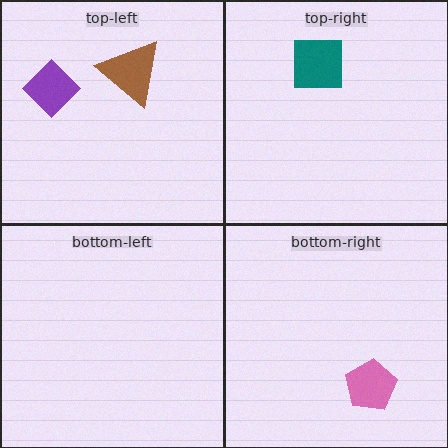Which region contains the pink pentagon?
The bottom-right region.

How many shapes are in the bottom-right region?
1.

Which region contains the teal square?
The top-right region.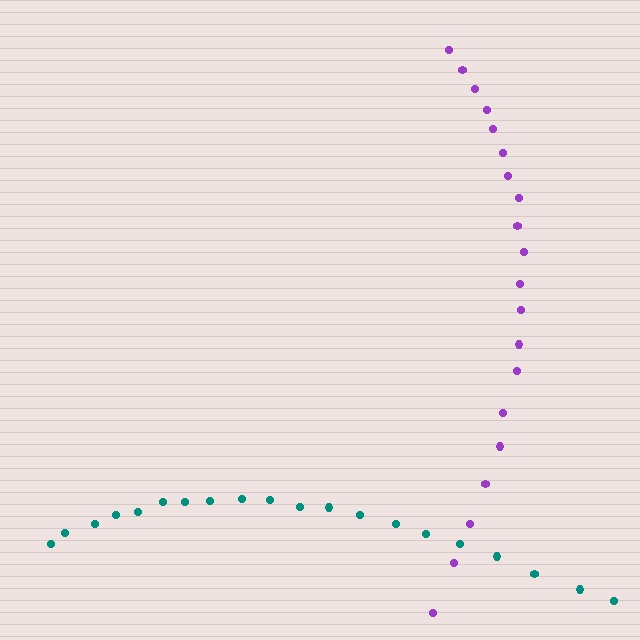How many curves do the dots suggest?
There are 2 distinct paths.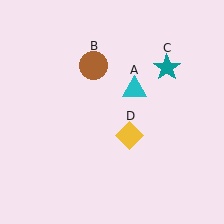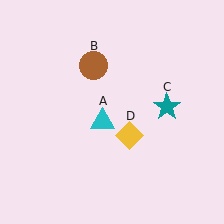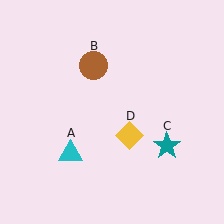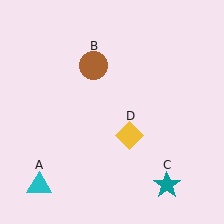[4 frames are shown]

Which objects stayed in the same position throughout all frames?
Brown circle (object B) and yellow diamond (object D) remained stationary.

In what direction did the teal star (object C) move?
The teal star (object C) moved down.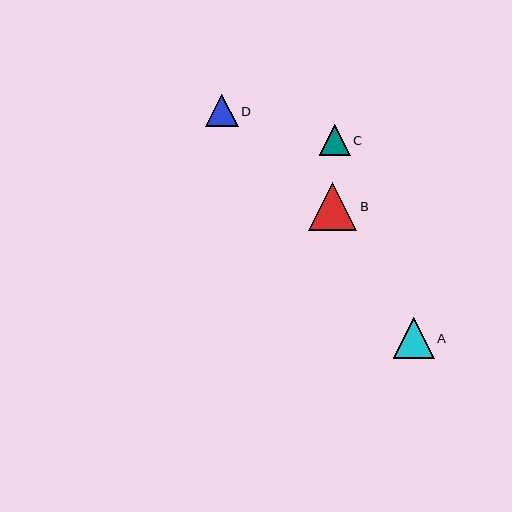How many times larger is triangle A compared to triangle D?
Triangle A is approximately 1.3 times the size of triangle D.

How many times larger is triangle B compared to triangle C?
Triangle B is approximately 1.6 times the size of triangle C.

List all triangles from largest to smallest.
From largest to smallest: B, A, D, C.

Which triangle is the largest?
Triangle B is the largest with a size of approximately 48 pixels.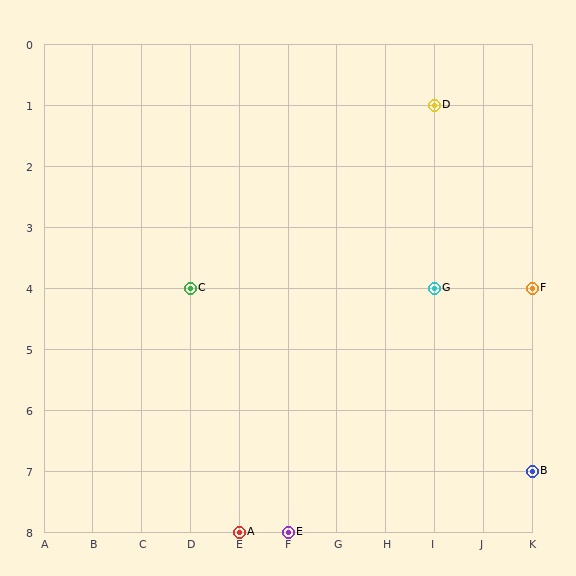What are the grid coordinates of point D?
Point D is at grid coordinates (I, 1).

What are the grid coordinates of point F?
Point F is at grid coordinates (K, 4).